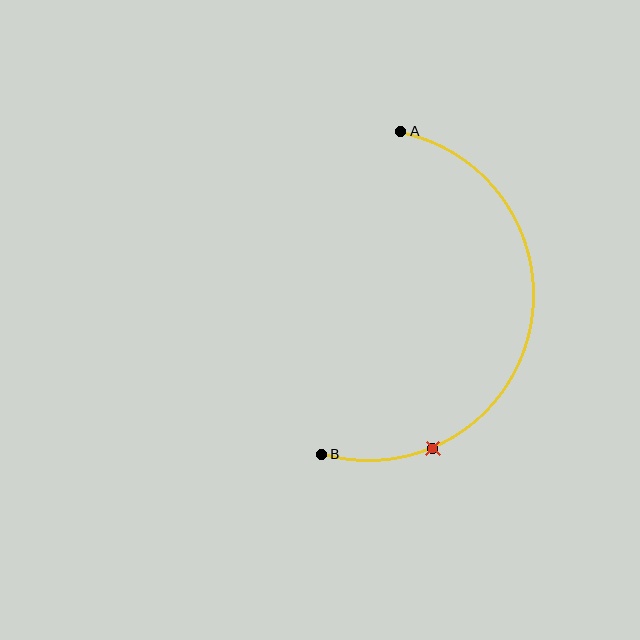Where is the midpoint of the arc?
The arc midpoint is the point on the curve farthest from the straight line joining A and B. It sits to the right of that line.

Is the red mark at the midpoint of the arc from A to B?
No. The red mark lies on the arc but is closer to endpoint B. The arc midpoint would be at the point on the curve equidistant along the arc from both A and B.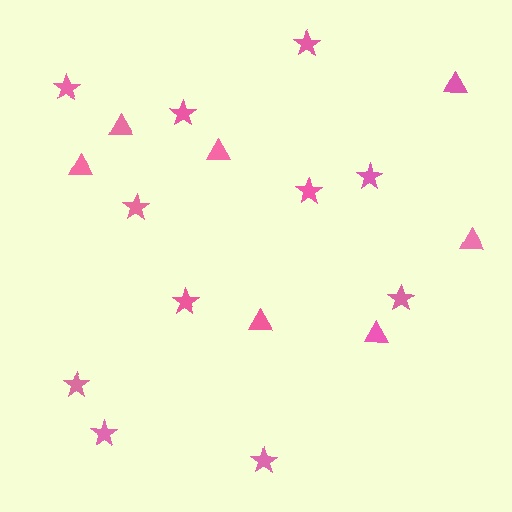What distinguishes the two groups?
There are 2 groups: one group of stars (11) and one group of triangles (7).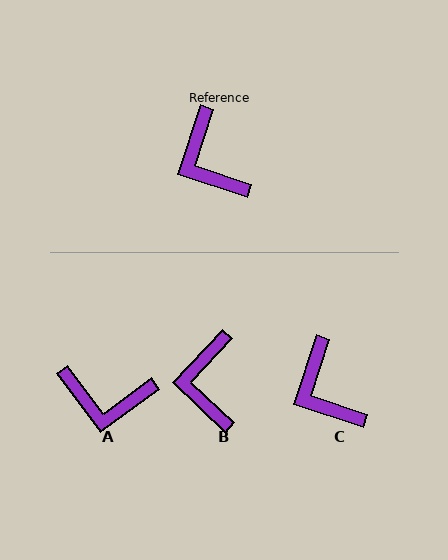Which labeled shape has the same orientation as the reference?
C.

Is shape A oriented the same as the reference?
No, it is off by about 54 degrees.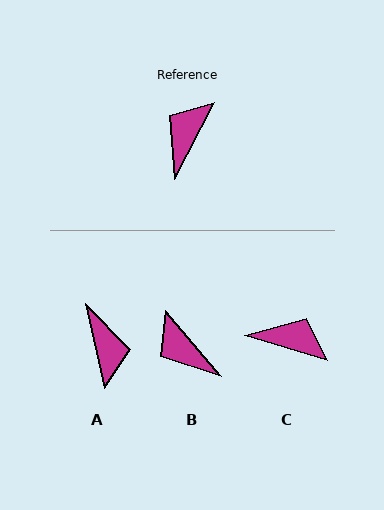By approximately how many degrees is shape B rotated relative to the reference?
Approximately 68 degrees counter-clockwise.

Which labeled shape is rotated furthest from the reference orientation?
A, about 139 degrees away.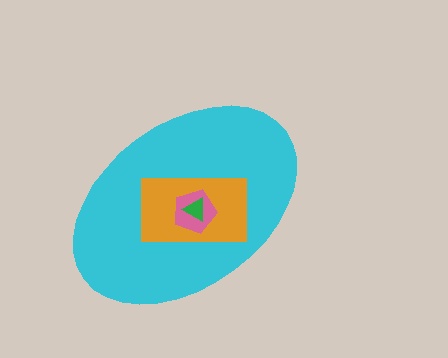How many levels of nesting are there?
4.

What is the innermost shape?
The green triangle.